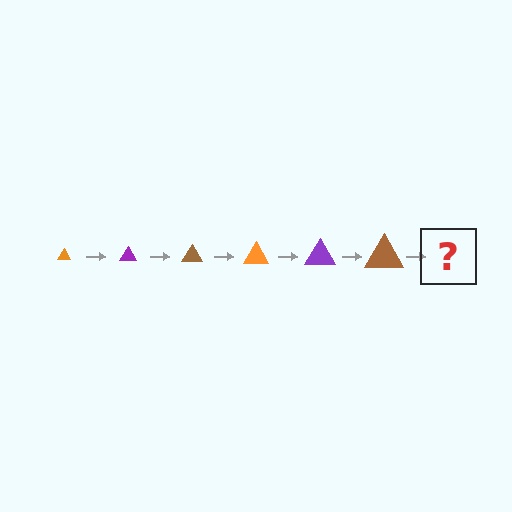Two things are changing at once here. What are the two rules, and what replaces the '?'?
The two rules are that the triangle grows larger each step and the color cycles through orange, purple, and brown. The '?' should be an orange triangle, larger than the previous one.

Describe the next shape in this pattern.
It should be an orange triangle, larger than the previous one.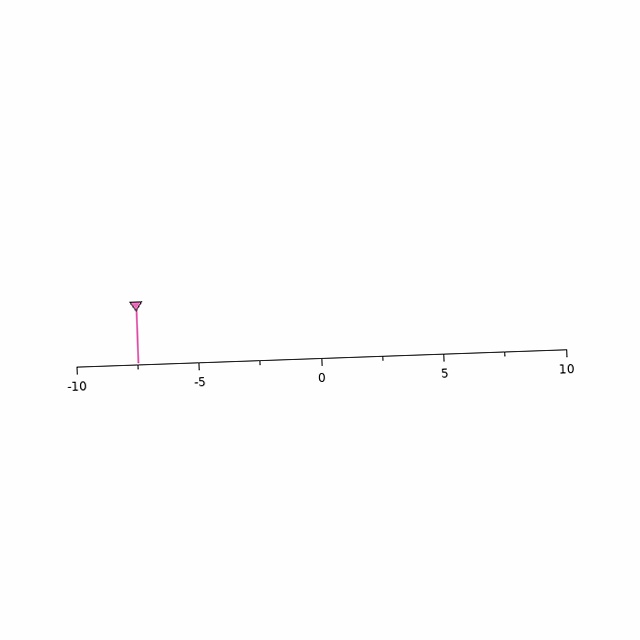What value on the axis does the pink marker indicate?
The marker indicates approximately -7.5.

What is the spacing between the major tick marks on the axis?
The major ticks are spaced 5 apart.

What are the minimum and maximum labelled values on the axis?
The axis runs from -10 to 10.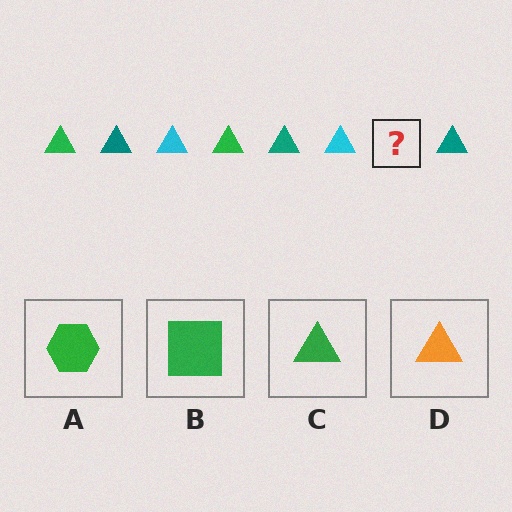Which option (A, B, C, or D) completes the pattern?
C.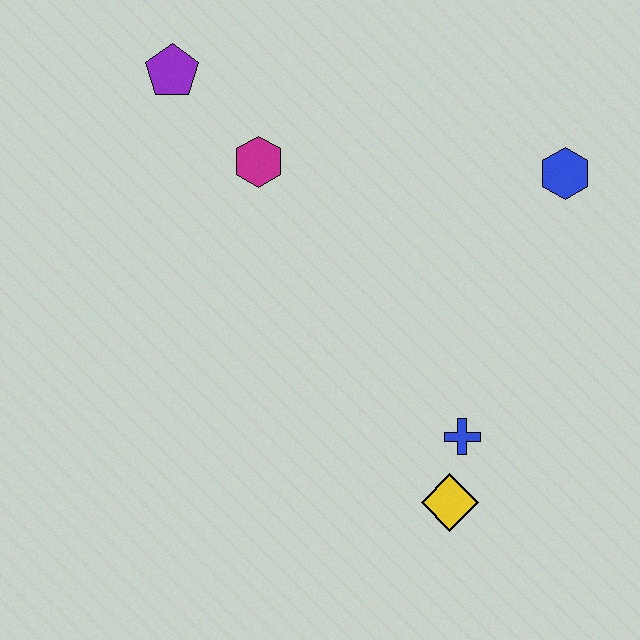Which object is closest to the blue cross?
The yellow diamond is closest to the blue cross.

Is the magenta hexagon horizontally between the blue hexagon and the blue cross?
No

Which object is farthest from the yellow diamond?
The purple pentagon is farthest from the yellow diamond.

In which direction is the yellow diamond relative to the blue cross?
The yellow diamond is below the blue cross.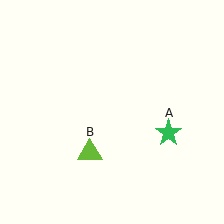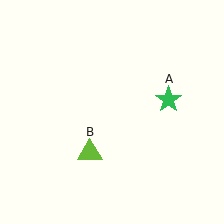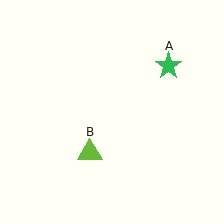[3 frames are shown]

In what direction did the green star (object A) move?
The green star (object A) moved up.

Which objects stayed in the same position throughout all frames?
Lime triangle (object B) remained stationary.